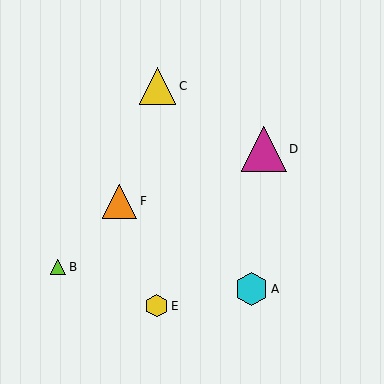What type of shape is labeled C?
Shape C is a yellow triangle.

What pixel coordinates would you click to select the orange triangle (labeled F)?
Click at (120, 201) to select the orange triangle F.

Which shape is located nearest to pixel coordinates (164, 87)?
The yellow triangle (labeled C) at (158, 86) is nearest to that location.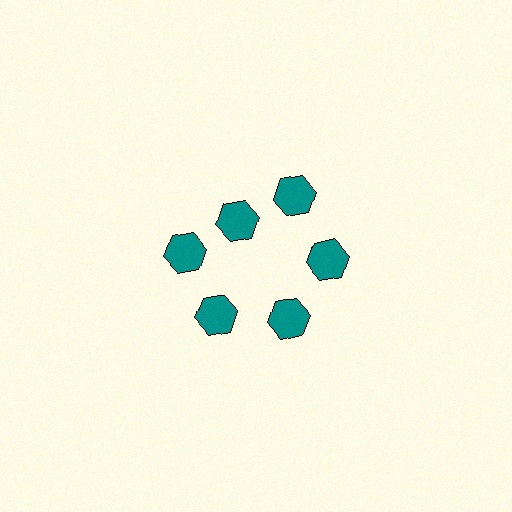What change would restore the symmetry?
The symmetry would be restored by moving it outward, back onto the ring so that all 6 hexagons sit at equal angles and equal distance from the center.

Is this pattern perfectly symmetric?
No. The 6 teal hexagons are arranged in a ring, but one element near the 11 o'clock position is pulled inward toward the center, breaking the 6-fold rotational symmetry.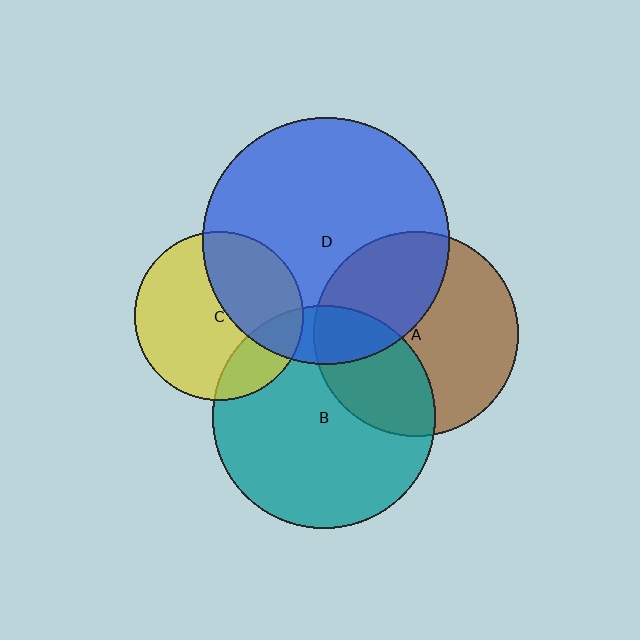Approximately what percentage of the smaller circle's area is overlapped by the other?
Approximately 40%.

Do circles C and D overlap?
Yes.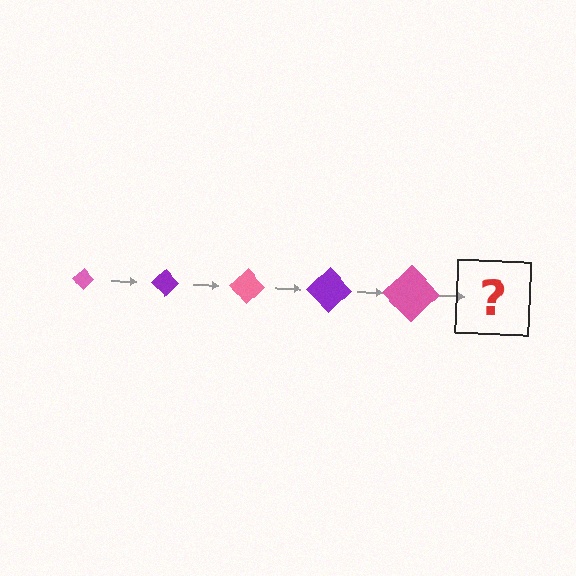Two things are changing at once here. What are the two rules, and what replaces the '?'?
The two rules are that the diamond grows larger each step and the color cycles through pink and purple. The '?' should be a purple diamond, larger than the previous one.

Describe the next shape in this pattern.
It should be a purple diamond, larger than the previous one.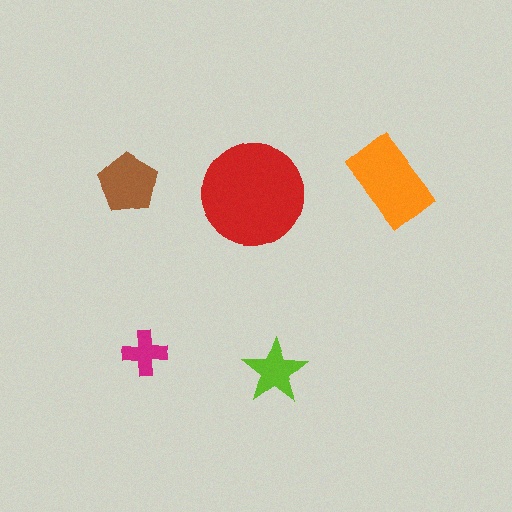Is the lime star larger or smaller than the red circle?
Smaller.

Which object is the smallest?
The magenta cross.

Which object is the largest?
The red circle.